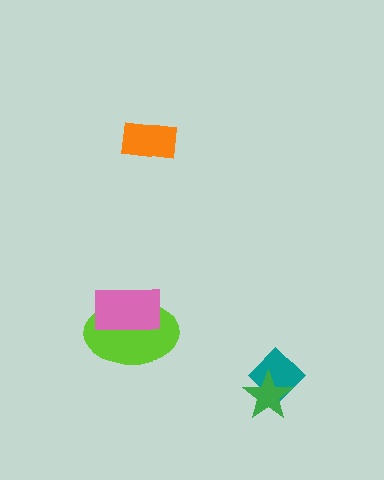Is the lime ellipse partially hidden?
Yes, it is partially covered by another shape.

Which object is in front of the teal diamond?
The green star is in front of the teal diamond.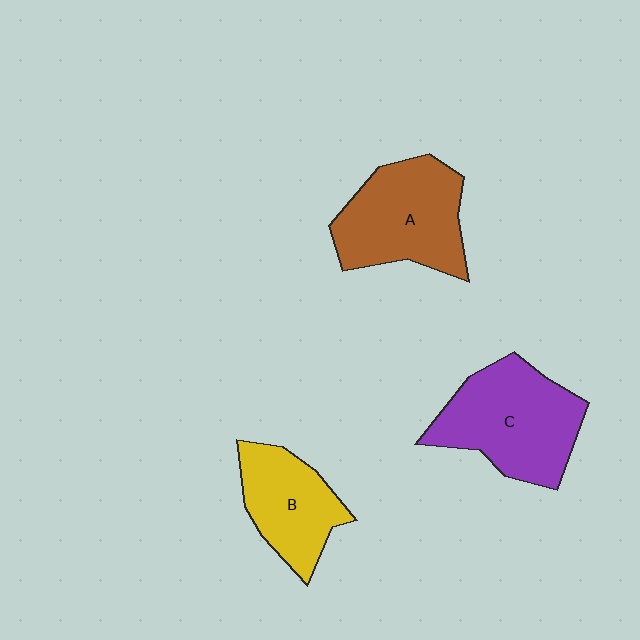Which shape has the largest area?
Shape C (purple).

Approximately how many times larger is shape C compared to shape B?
Approximately 1.4 times.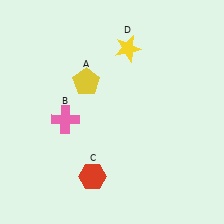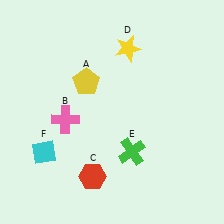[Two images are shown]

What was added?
A green cross (E), a cyan diamond (F) were added in Image 2.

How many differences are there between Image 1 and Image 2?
There are 2 differences between the two images.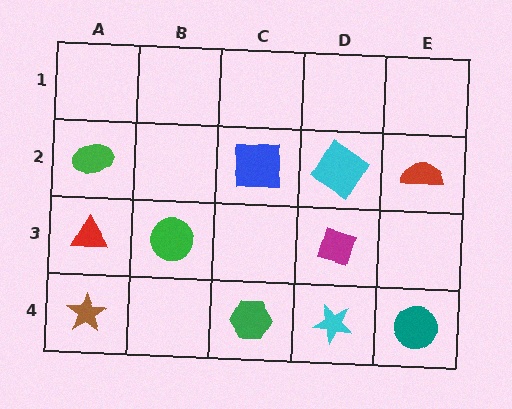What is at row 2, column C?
A blue square.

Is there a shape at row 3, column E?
No, that cell is empty.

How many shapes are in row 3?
3 shapes.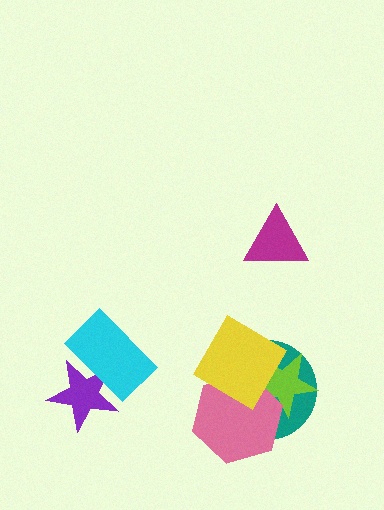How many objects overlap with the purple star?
1 object overlaps with the purple star.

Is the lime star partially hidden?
Yes, it is partially covered by another shape.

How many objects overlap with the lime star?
3 objects overlap with the lime star.